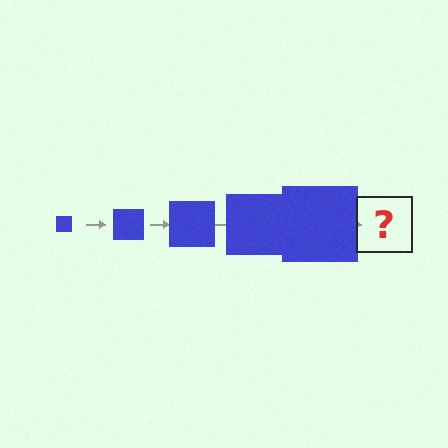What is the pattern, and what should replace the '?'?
The pattern is that the square gets progressively larger each step. The '?' should be a blue square, larger than the previous one.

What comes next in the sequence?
The next element should be a blue square, larger than the previous one.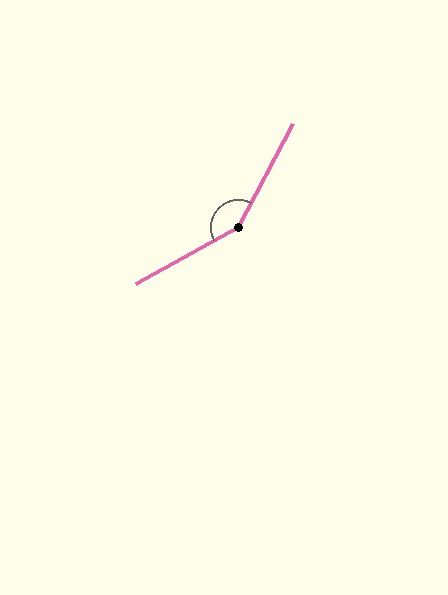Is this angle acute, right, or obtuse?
It is obtuse.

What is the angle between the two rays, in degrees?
Approximately 147 degrees.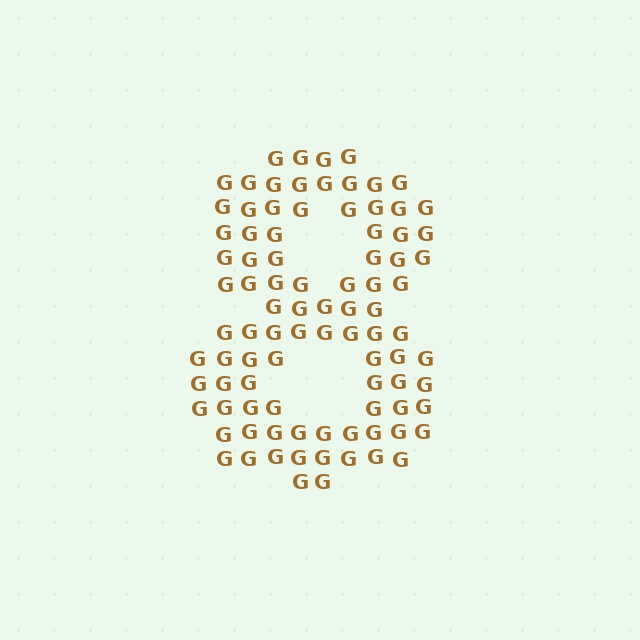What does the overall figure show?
The overall figure shows the digit 8.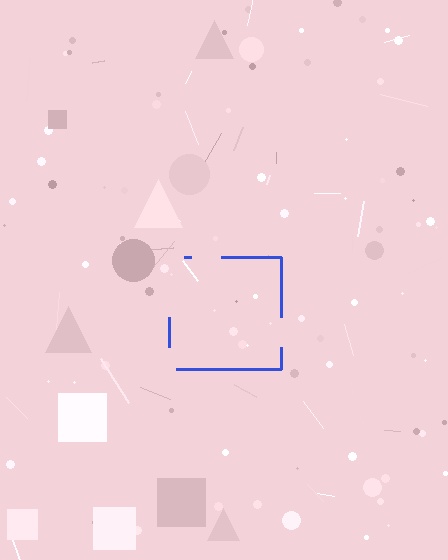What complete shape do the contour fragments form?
The contour fragments form a square.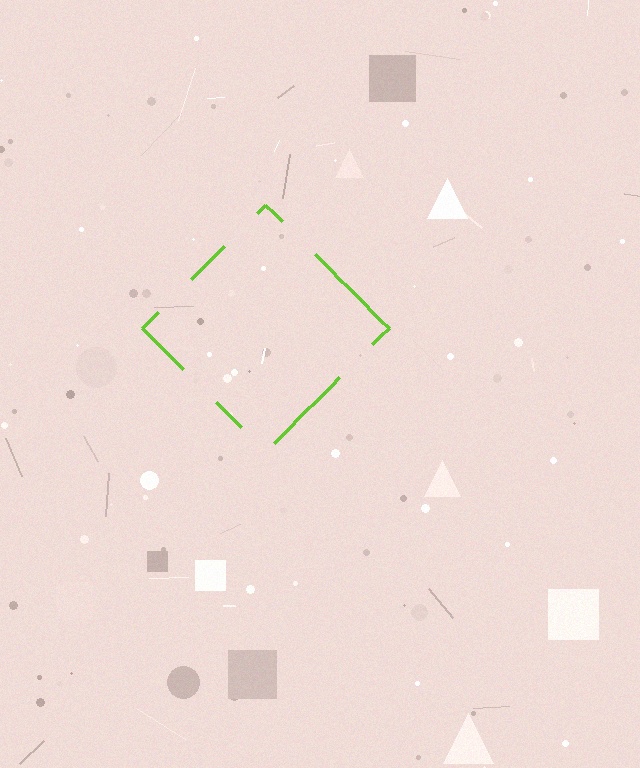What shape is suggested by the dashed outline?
The dashed outline suggests a diamond.